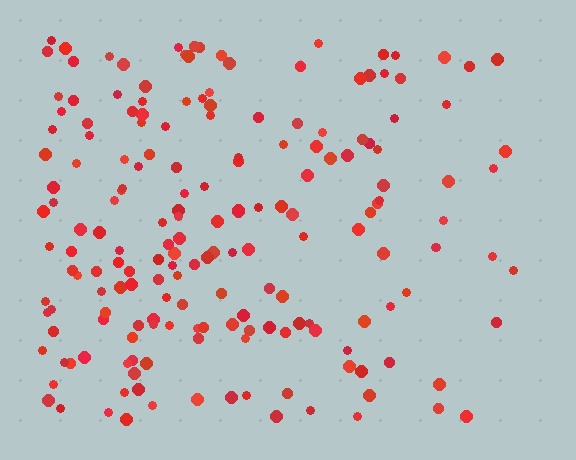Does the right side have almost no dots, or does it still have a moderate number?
Still a moderate number, just noticeably fewer than the left.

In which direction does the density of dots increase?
From right to left, with the left side densest.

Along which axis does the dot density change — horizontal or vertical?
Horizontal.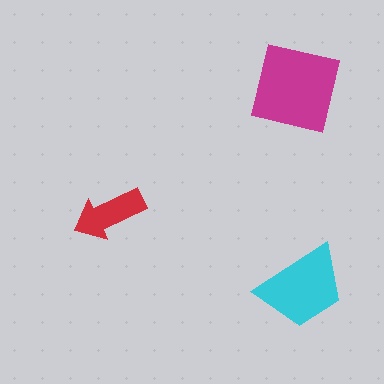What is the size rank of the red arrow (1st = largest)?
3rd.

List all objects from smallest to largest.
The red arrow, the cyan trapezoid, the magenta square.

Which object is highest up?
The magenta square is topmost.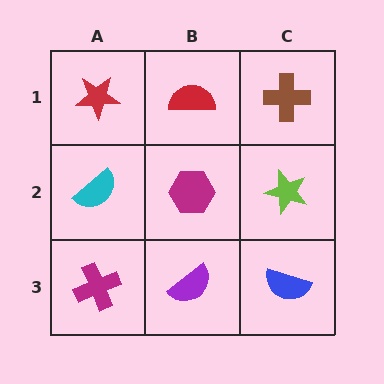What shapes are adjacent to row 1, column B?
A magenta hexagon (row 2, column B), a red star (row 1, column A), a brown cross (row 1, column C).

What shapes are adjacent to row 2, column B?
A red semicircle (row 1, column B), a purple semicircle (row 3, column B), a cyan semicircle (row 2, column A), a lime star (row 2, column C).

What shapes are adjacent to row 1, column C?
A lime star (row 2, column C), a red semicircle (row 1, column B).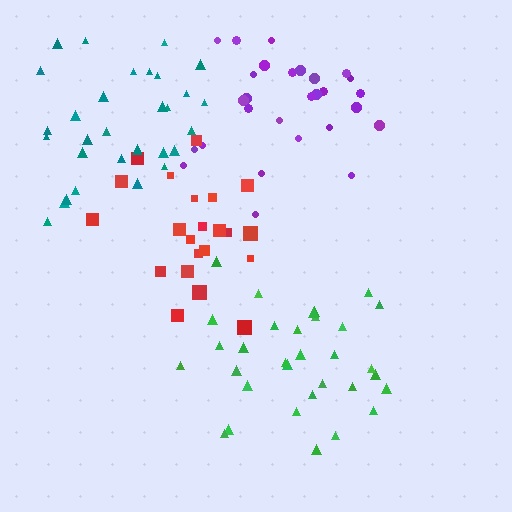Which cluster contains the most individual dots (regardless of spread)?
Green (32).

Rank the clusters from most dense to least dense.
green, red, purple, teal.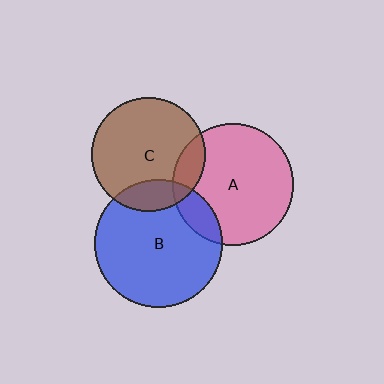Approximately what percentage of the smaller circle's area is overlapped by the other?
Approximately 15%.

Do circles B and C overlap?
Yes.